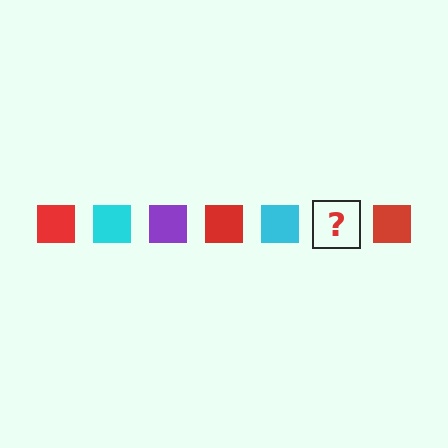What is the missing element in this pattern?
The missing element is a purple square.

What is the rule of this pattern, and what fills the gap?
The rule is that the pattern cycles through red, cyan, purple squares. The gap should be filled with a purple square.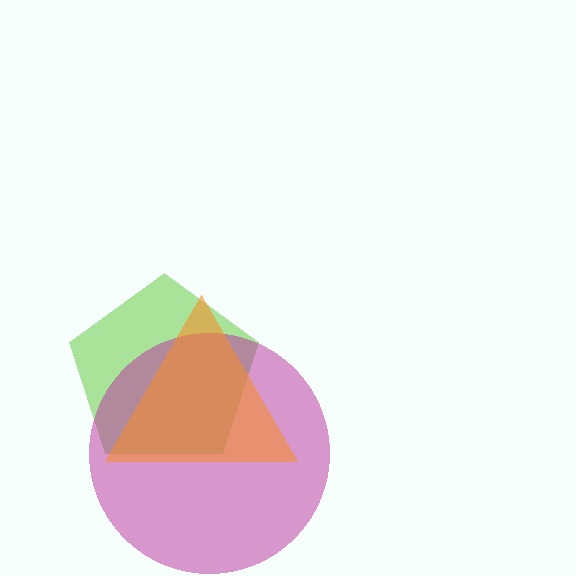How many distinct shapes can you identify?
There are 3 distinct shapes: a lime pentagon, a magenta circle, an orange triangle.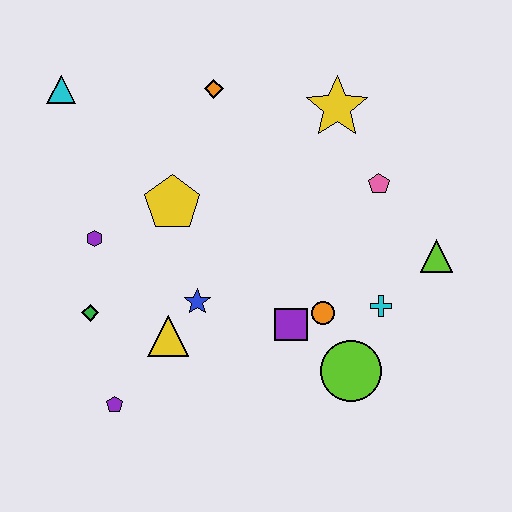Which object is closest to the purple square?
The orange circle is closest to the purple square.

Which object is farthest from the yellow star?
The purple pentagon is farthest from the yellow star.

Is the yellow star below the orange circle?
No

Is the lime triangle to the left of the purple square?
No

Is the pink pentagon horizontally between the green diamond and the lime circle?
No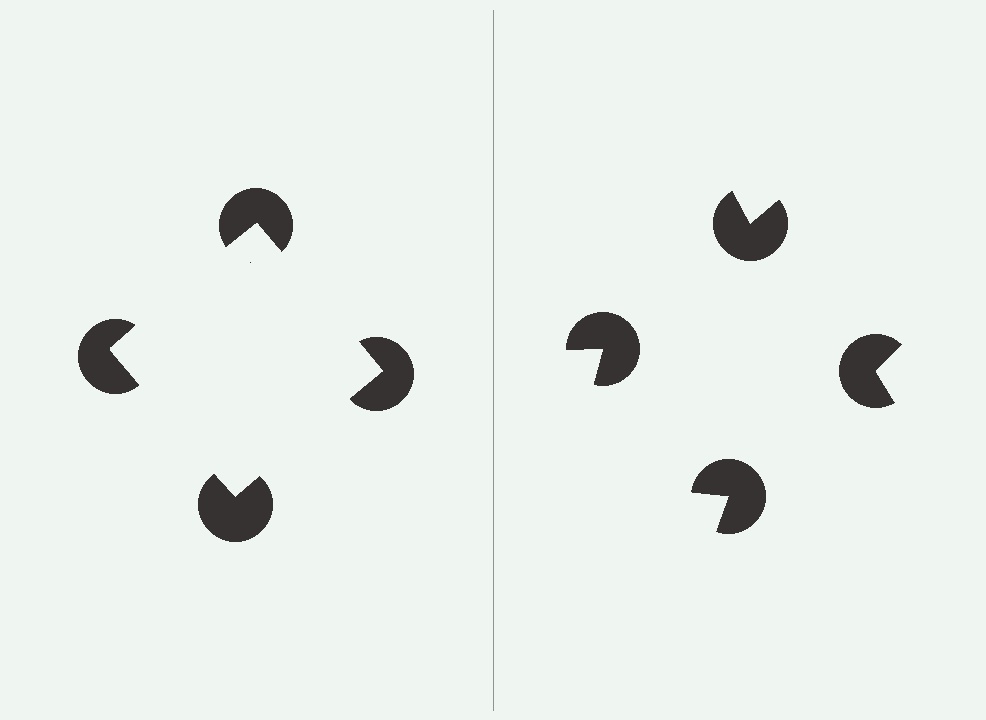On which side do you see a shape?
An illusory square appears on the left side. On the right side the wedge cuts are rotated, so no coherent shape forms.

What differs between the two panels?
The pac-man discs are positioned identically on both sides; only the wedge orientations differ. On the left they align to a square; on the right they are misaligned.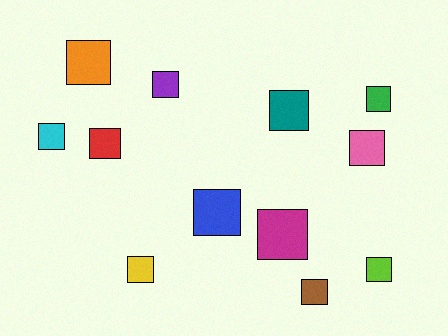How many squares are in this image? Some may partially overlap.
There are 12 squares.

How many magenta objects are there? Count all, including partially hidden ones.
There is 1 magenta object.